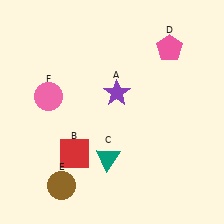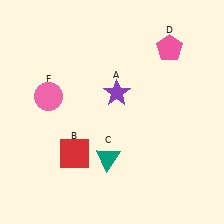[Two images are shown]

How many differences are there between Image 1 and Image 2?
There is 1 difference between the two images.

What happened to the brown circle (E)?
The brown circle (E) was removed in Image 2. It was in the bottom-left area of Image 1.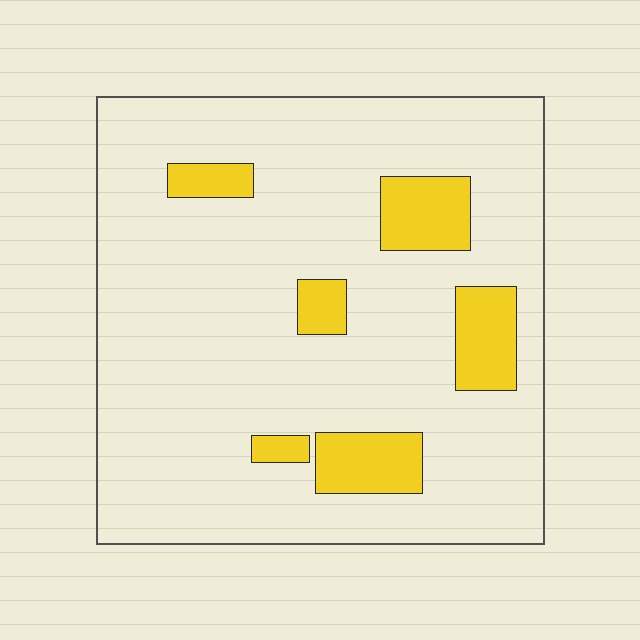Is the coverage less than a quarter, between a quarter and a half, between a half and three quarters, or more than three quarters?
Less than a quarter.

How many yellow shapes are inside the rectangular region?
6.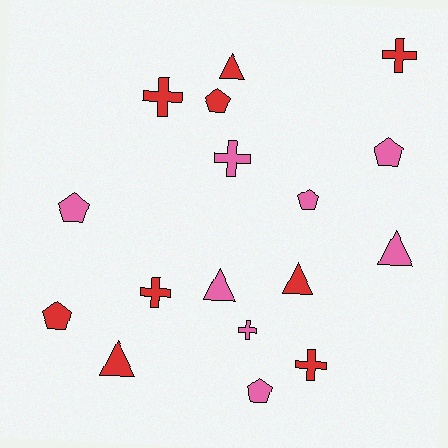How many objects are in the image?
There are 17 objects.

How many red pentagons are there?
There are 2 red pentagons.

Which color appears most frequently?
Red, with 9 objects.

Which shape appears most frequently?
Cross, with 6 objects.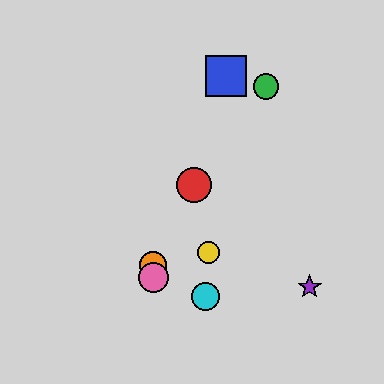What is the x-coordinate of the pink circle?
The pink circle is at x≈153.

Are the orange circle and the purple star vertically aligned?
No, the orange circle is at x≈153 and the purple star is at x≈310.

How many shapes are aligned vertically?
2 shapes (the orange circle, the pink circle) are aligned vertically.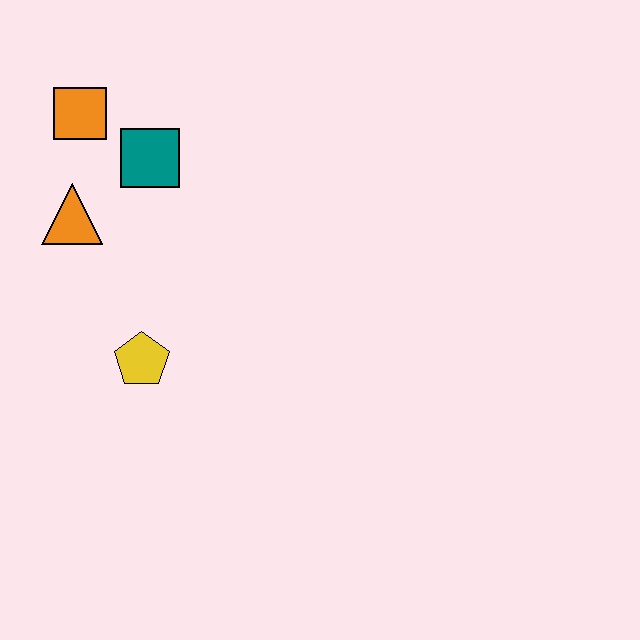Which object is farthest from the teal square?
The yellow pentagon is farthest from the teal square.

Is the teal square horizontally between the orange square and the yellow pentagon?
No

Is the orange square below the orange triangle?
No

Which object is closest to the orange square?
The teal square is closest to the orange square.